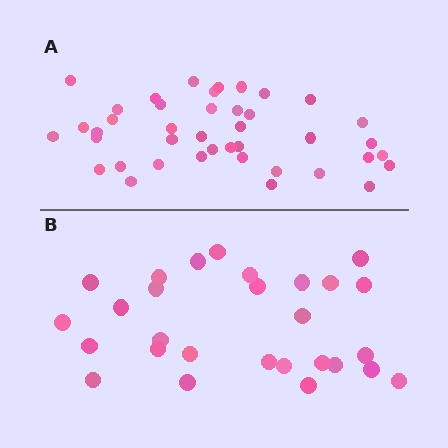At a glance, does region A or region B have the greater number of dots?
Region A (the top region) has more dots.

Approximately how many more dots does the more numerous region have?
Region A has approximately 15 more dots than region B.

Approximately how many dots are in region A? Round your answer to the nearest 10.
About 40 dots. (The exact count is 41, which rounds to 40.)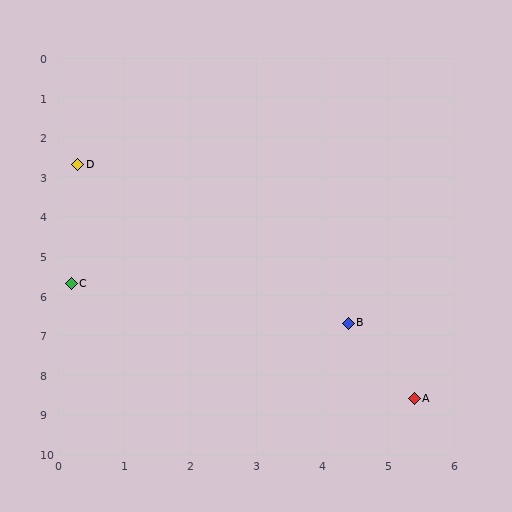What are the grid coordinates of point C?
Point C is at approximately (0.2, 5.7).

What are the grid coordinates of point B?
Point B is at approximately (4.4, 6.7).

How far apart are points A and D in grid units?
Points A and D are about 7.8 grid units apart.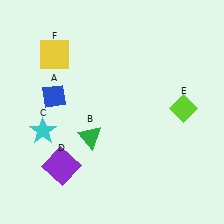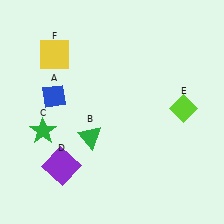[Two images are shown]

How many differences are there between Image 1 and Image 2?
There is 1 difference between the two images.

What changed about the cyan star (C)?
In Image 1, C is cyan. In Image 2, it changed to green.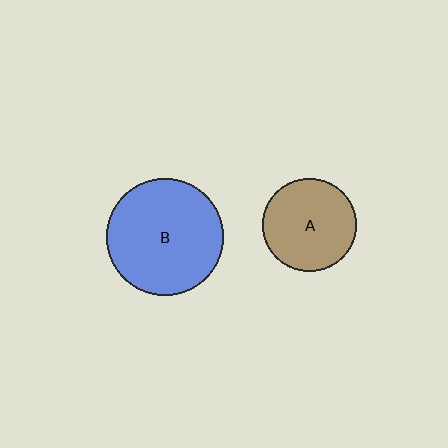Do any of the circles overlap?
No, none of the circles overlap.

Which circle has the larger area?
Circle B (blue).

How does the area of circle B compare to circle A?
Approximately 1.6 times.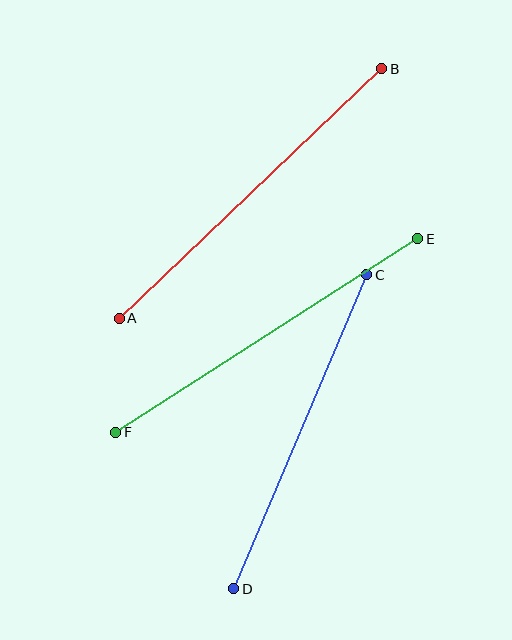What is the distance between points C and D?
The distance is approximately 341 pixels.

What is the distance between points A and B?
The distance is approximately 363 pixels.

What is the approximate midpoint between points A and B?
The midpoint is at approximately (251, 194) pixels.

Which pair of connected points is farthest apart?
Points A and B are farthest apart.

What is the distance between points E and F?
The distance is approximately 358 pixels.